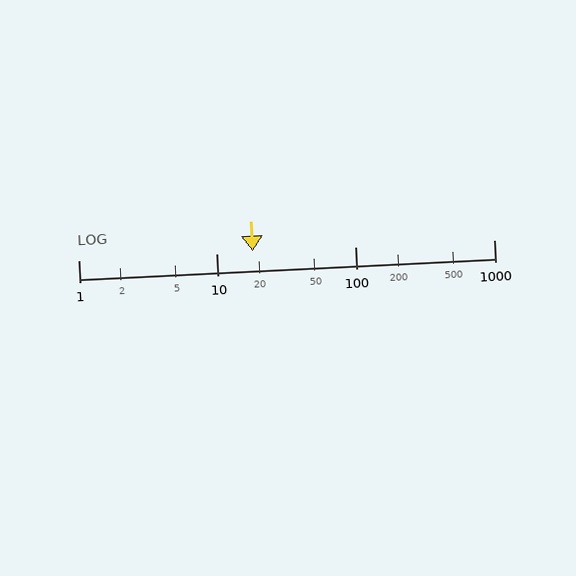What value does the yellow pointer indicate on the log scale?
The pointer indicates approximately 18.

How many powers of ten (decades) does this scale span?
The scale spans 3 decades, from 1 to 1000.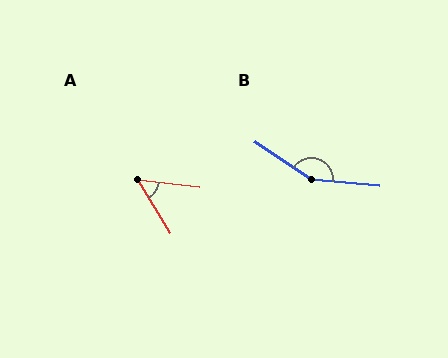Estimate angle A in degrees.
Approximately 52 degrees.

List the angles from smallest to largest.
A (52°), B (152°).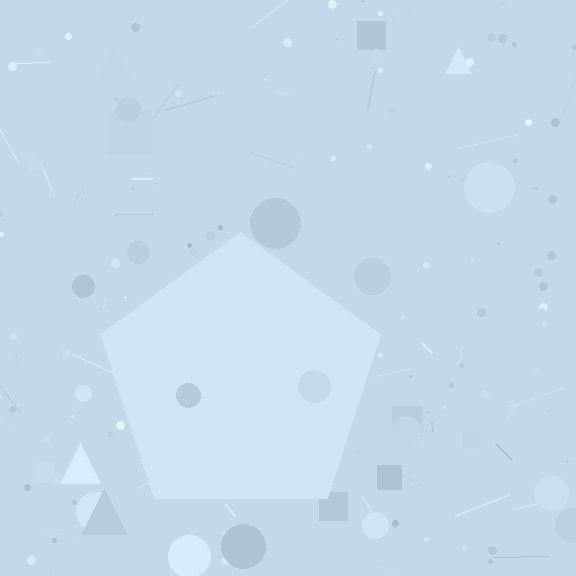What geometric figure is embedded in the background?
A pentagon is embedded in the background.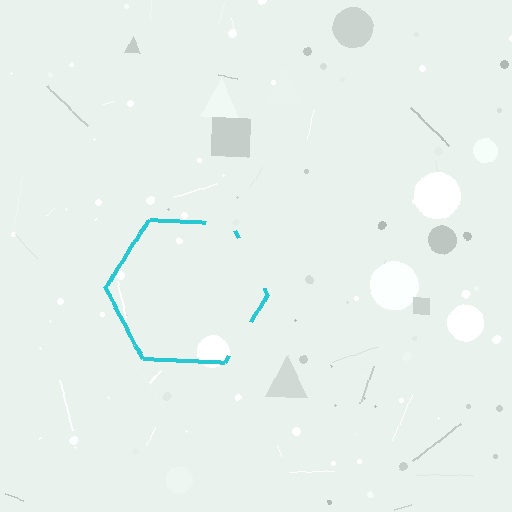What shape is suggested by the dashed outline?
The dashed outline suggests a hexagon.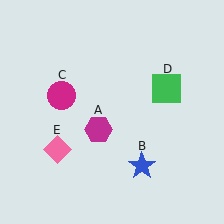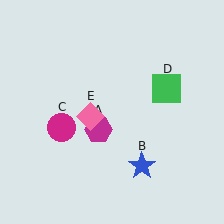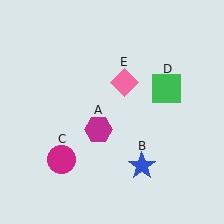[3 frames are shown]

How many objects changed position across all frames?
2 objects changed position: magenta circle (object C), pink diamond (object E).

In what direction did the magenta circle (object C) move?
The magenta circle (object C) moved down.